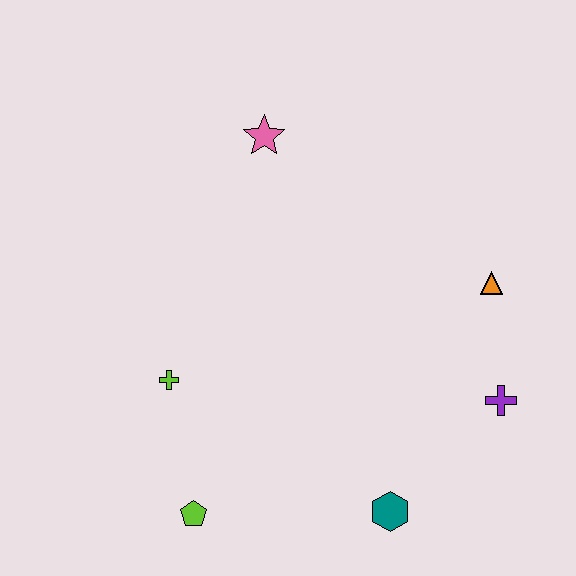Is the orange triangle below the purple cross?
No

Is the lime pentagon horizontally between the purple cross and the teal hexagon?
No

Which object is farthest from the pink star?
The teal hexagon is farthest from the pink star.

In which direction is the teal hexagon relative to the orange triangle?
The teal hexagon is below the orange triangle.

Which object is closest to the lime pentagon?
The lime cross is closest to the lime pentagon.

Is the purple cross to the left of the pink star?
No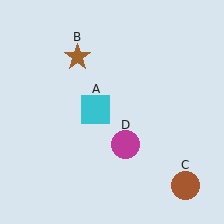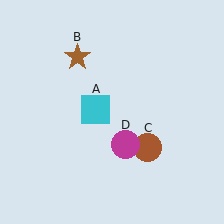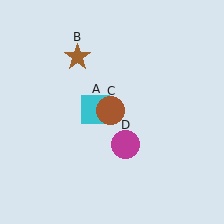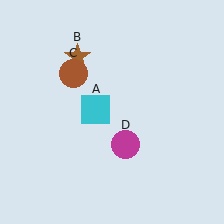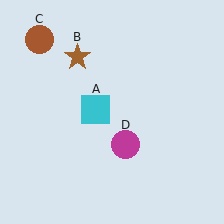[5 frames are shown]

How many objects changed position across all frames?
1 object changed position: brown circle (object C).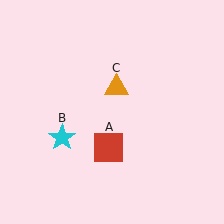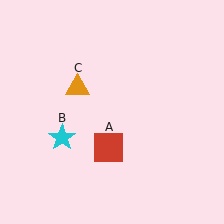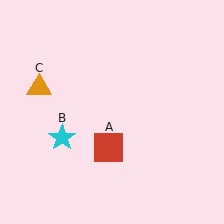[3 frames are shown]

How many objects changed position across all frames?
1 object changed position: orange triangle (object C).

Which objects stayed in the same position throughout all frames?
Red square (object A) and cyan star (object B) remained stationary.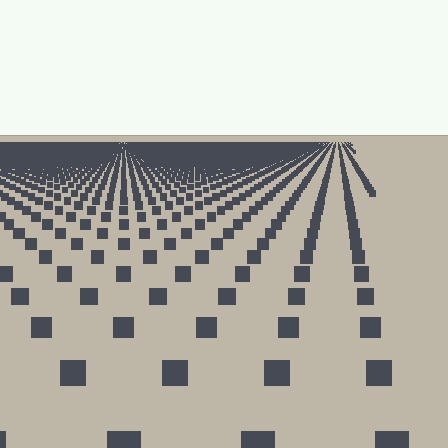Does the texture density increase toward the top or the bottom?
Density increases toward the top.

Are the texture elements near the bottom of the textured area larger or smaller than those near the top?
Larger. Near the bottom, elements are closer to the viewer and appear at a bigger on-screen size.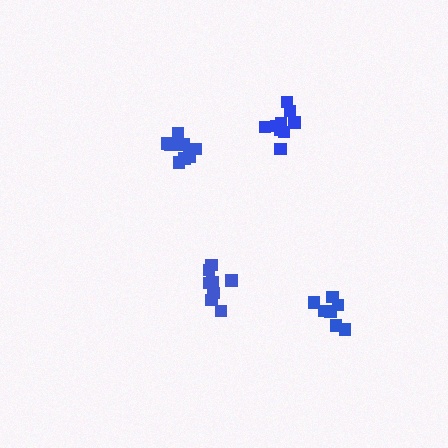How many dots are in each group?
Group 1: 8 dots, Group 2: 9 dots, Group 3: 8 dots, Group 4: 7 dots (32 total).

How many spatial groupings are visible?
There are 4 spatial groupings.